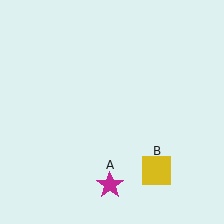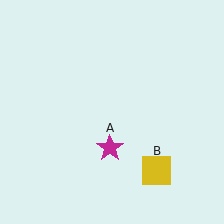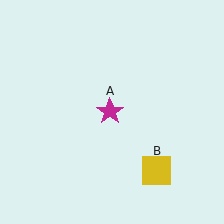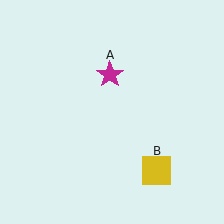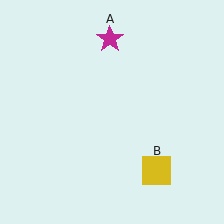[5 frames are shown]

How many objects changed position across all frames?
1 object changed position: magenta star (object A).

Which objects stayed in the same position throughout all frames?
Yellow square (object B) remained stationary.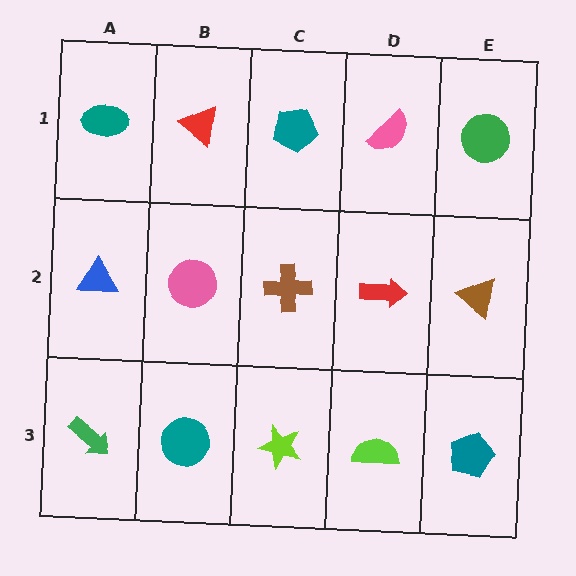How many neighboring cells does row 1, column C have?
3.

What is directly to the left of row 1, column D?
A teal pentagon.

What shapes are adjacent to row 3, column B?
A pink circle (row 2, column B), a green arrow (row 3, column A), a lime star (row 3, column C).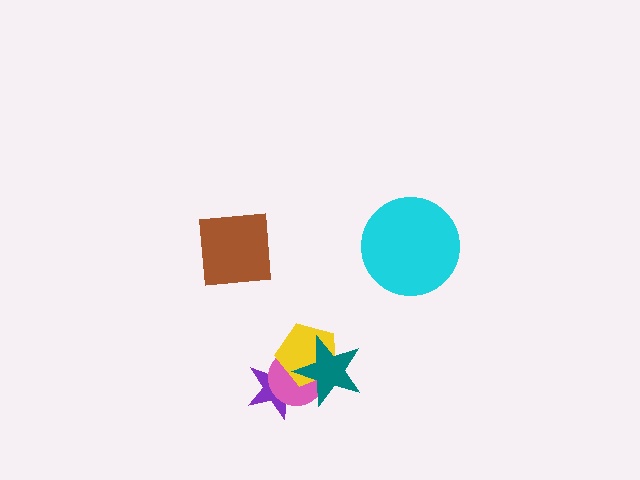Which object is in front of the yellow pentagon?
The teal star is in front of the yellow pentagon.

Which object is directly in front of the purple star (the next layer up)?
The pink circle is directly in front of the purple star.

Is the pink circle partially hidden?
Yes, it is partially covered by another shape.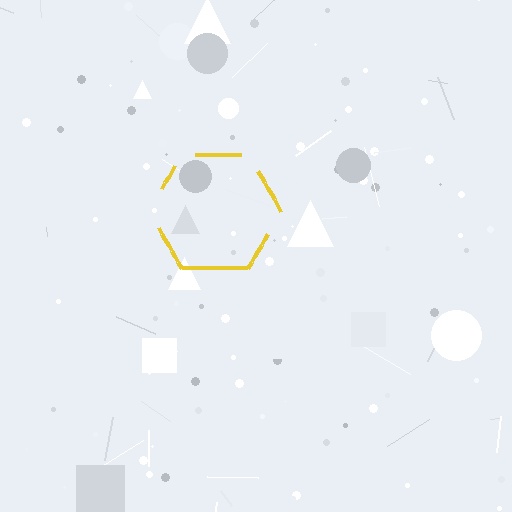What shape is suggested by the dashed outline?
The dashed outline suggests a hexagon.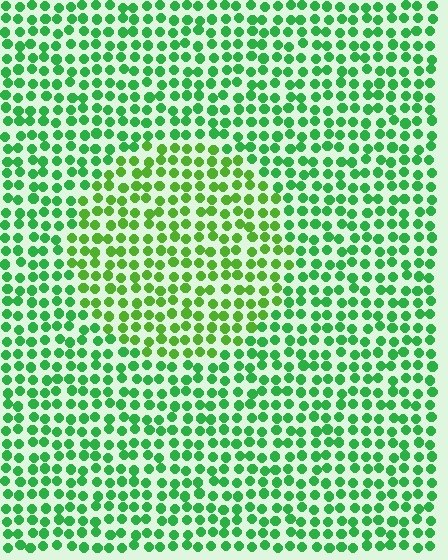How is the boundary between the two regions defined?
The boundary is defined purely by a slight shift in hue (about 28 degrees). Spacing, size, and orientation are identical on both sides.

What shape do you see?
I see a circle.